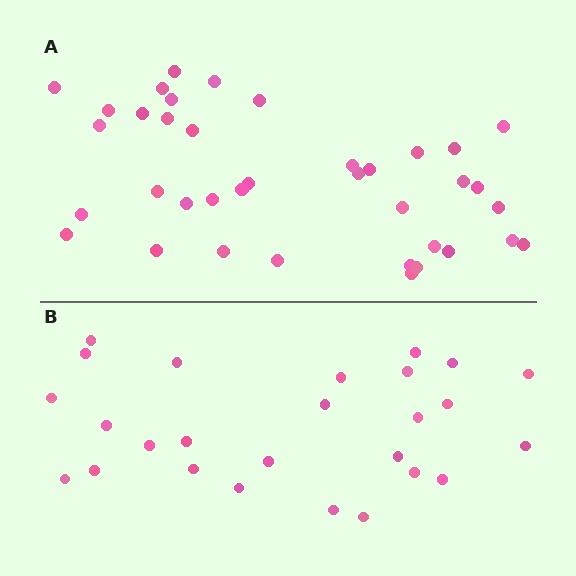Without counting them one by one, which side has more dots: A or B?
Region A (the top region) has more dots.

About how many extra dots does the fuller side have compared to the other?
Region A has roughly 12 or so more dots than region B.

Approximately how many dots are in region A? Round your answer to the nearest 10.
About 40 dots. (The exact count is 38, which rounds to 40.)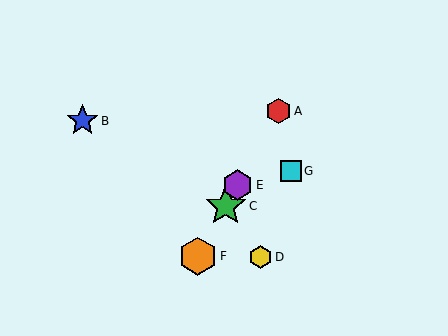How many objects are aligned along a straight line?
4 objects (A, C, E, F) are aligned along a straight line.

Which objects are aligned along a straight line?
Objects A, C, E, F are aligned along a straight line.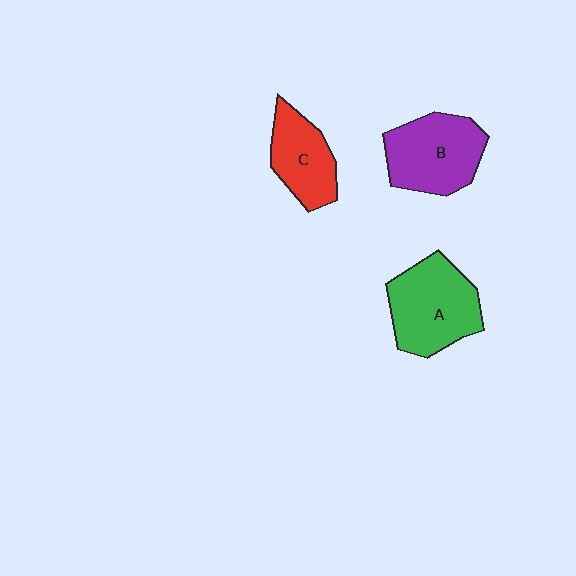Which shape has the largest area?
Shape A (green).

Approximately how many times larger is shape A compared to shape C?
Approximately 1.4 times.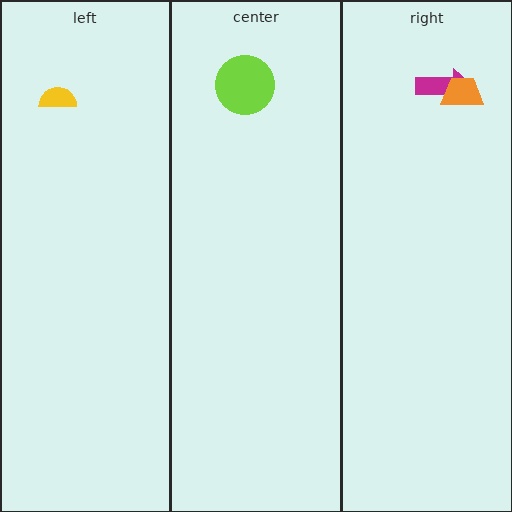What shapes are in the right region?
The magenta arrow, the orange trapezoid.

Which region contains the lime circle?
The center region.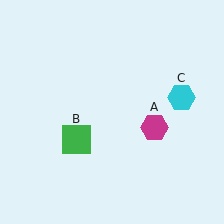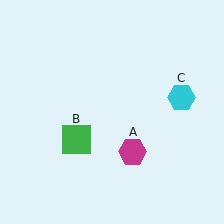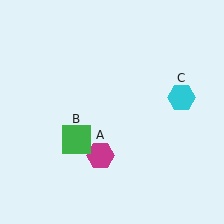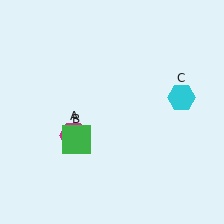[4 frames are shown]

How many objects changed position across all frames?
1 object changed position: magenta hexagon (object A).